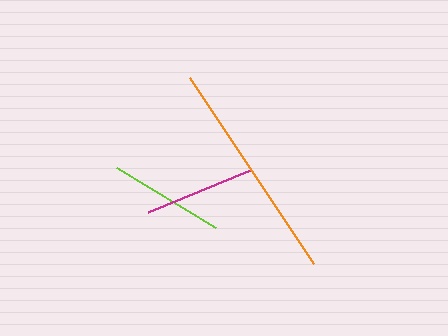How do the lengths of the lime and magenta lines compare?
The lime and magenta lines are approximately the same length.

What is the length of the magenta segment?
The magenta segment is approximately 110 pixels long.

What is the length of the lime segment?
The lime segment is approximately 116 pixels long.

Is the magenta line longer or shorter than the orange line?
The orange line is longer than the magenta line.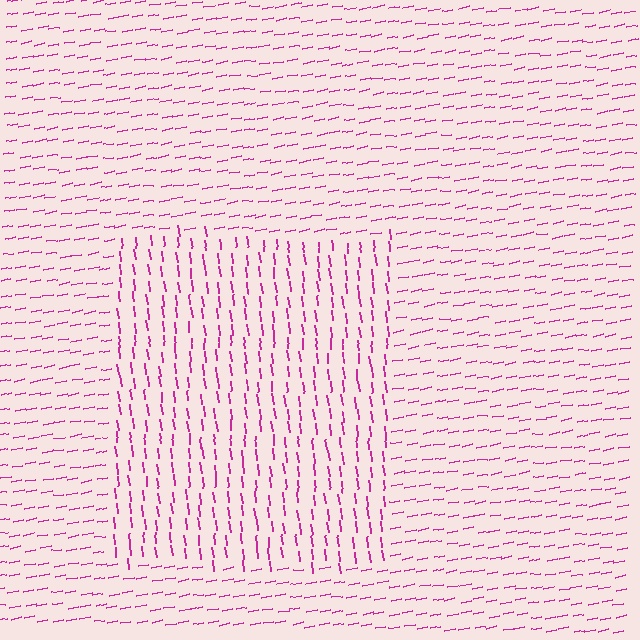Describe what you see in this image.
The image is filled with small magenta line segments. A rectangle region in the image has lines oriented differently from the surrounding lines, creating a visible texture boundary.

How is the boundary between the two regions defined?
The boundary is defined purely by a change in line orientation (approximately 86 degrees difference). All lines are the same color and thickness.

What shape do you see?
I see a rectangle.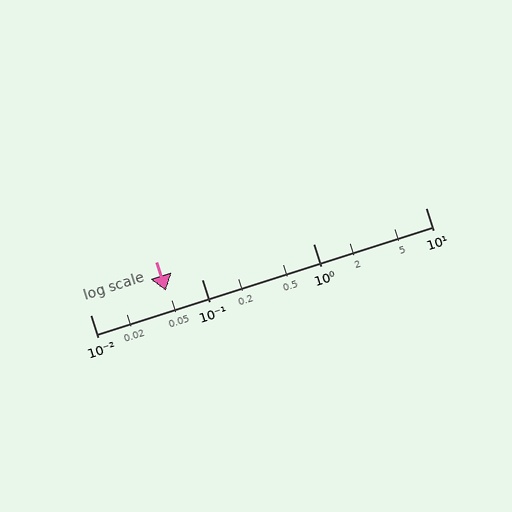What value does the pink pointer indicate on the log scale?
The pointer indicates approximately 0.048.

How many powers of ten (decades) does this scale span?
The scale spans 3 decades, from 0.01 to 10.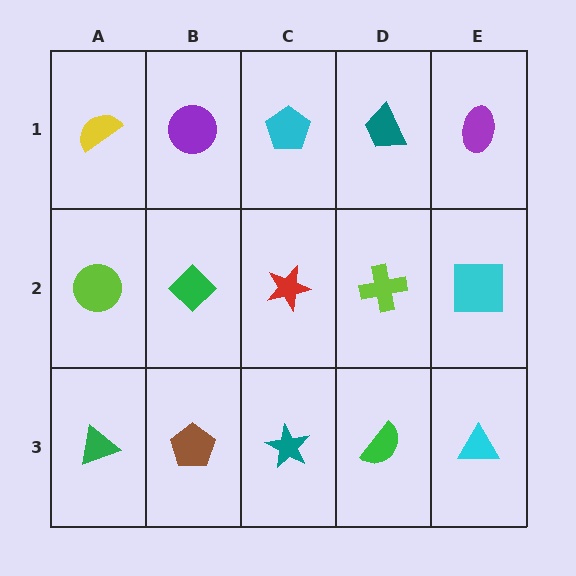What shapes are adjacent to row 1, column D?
A lime cross (row 2, column D), a cyan pentagon (row 1, column C), a purple ellipse (row 1, column E).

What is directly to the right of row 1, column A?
A purple circle.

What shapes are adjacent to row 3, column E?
A cyan square (row 2, column E), a green semicircle (row 3, column D).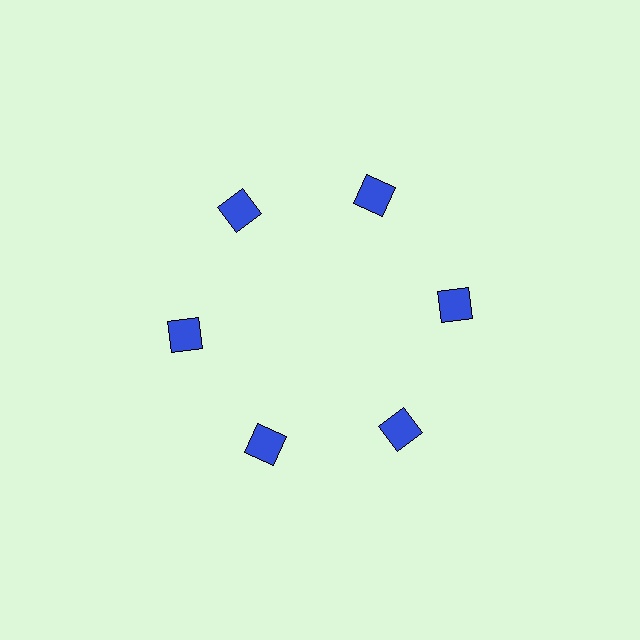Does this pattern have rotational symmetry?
Yes, this pattern has 6-fold rotational symmetry. It looks the same after rotating 60 degrees around the center.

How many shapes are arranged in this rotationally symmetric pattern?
There are 6 shapes, arranged in 6 groups of 1.